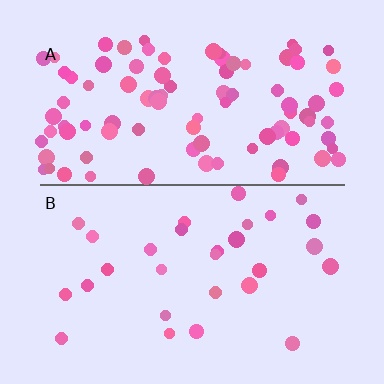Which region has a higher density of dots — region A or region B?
A (the top).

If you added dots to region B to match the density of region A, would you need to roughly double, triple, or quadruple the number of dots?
Approximately triple.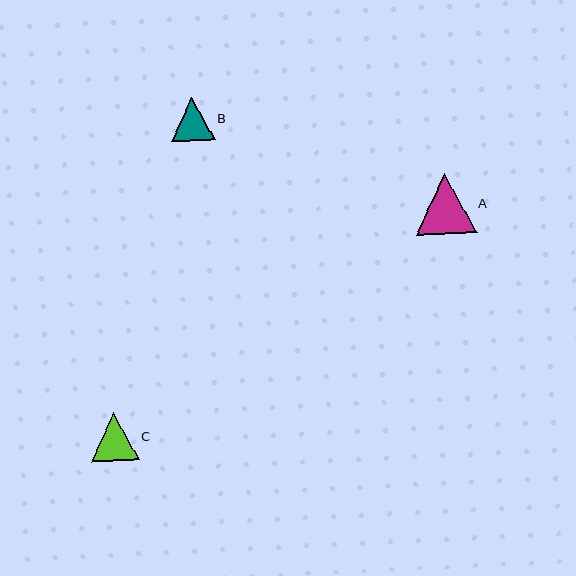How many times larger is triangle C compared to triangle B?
Triangle C is approximately 1.1 times the size of triangle B.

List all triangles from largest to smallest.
From largest to smallest: A, C, B.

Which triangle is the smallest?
Triangle B is the smallest with a size of approximately 43 pixels.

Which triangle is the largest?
Triangle A is the largest with a size of approximately 60 pixels.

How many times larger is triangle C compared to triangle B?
Triangle C is approximately 1.1 times the size of triangle B.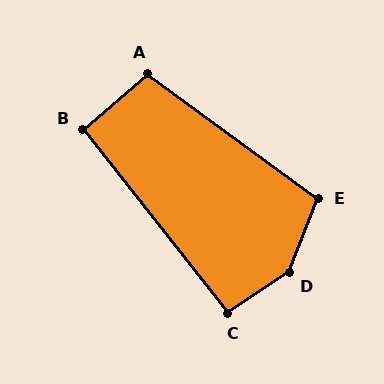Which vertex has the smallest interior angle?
B, at approximately 92 degrees.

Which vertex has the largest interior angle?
D, at approximately 145 degrees.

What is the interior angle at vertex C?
Approximately 95 degrees (obtuse).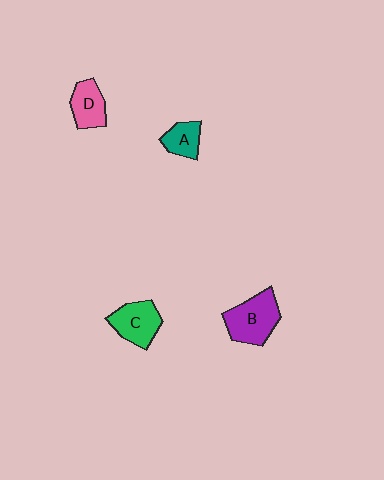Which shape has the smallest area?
Shape A (teal).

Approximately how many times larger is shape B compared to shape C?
Approximately 1.3 times.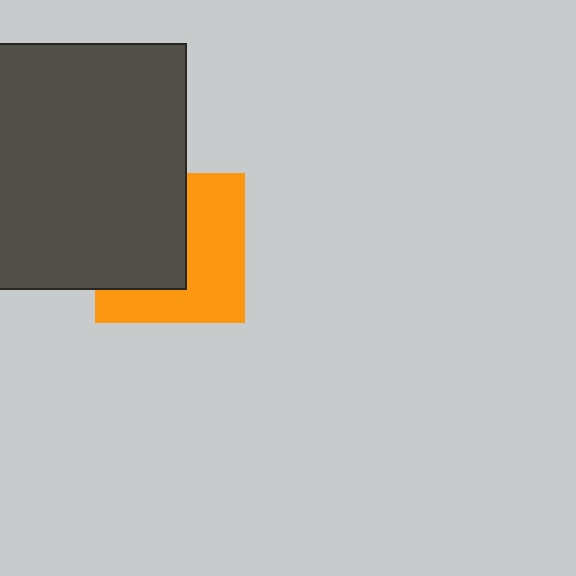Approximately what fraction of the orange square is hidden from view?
Roughly 47% of the orange square is hidden behind the dark gray square.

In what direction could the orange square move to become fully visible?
The orange square could move right. That would shift it out from behind the dark gray square entirely.